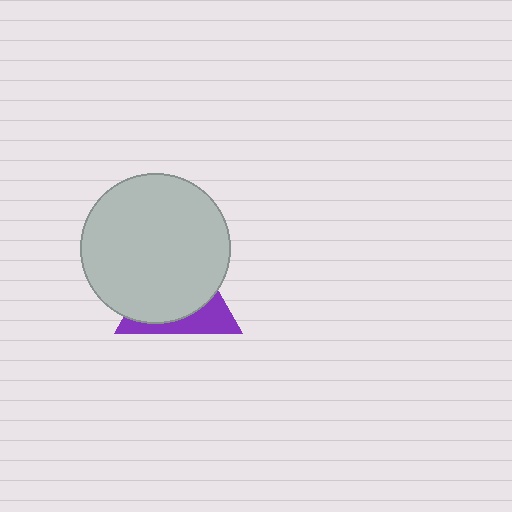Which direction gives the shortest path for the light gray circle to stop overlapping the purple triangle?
Moving toward the upper-left gives the shortest separation.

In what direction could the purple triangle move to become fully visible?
The purple triangle could move toward the lower-right. That would shift it out from behind the light gray circle entirely.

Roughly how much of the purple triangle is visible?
A small part of it is visible (roughly 31%).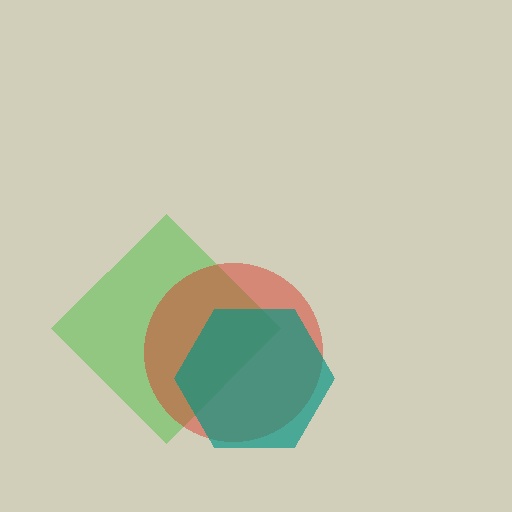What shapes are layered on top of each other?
The layered shapes are: a green diamond, a red circle, a teal hexagon.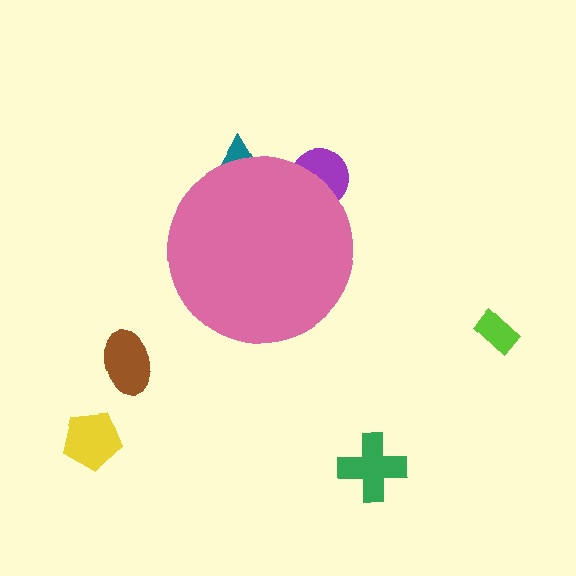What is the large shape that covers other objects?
A pink circle.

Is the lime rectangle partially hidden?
No, the lime rectangle is fully visible.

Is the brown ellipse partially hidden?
No, the brown ellipse is fully visible.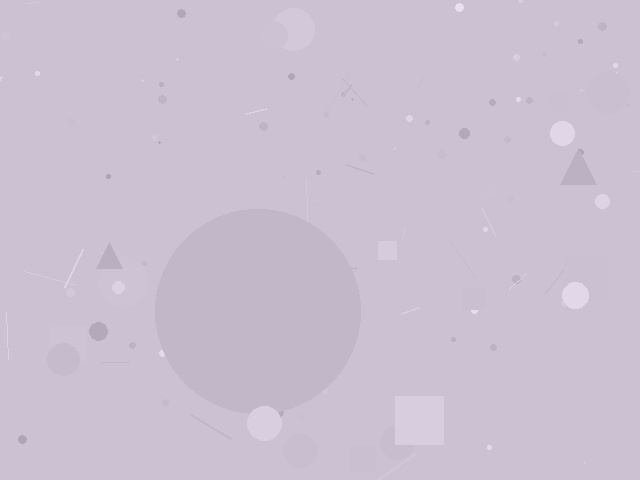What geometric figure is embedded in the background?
A circle is embedded in the background.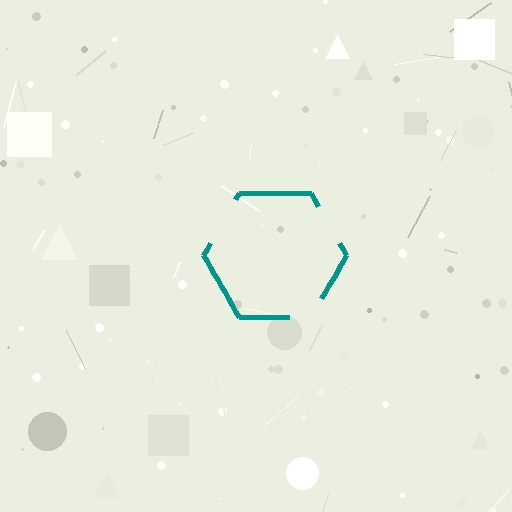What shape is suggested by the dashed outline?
The dashed outline suggests a hexagon.